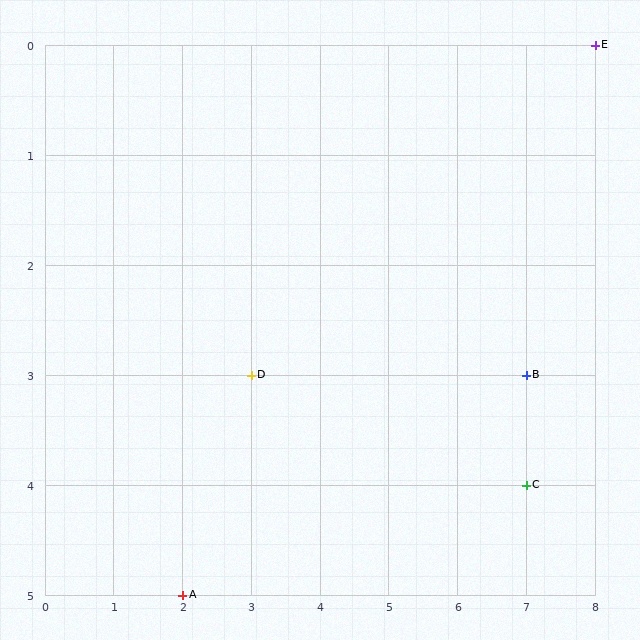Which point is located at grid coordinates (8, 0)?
Point E is at (8, 0).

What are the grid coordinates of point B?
Point B is at grid coordinates (7, 3).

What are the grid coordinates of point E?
Point E is at grid coordinates (8, 0).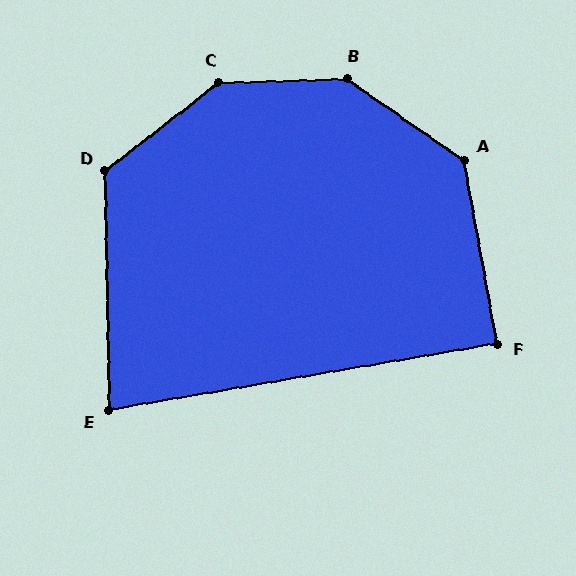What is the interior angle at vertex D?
Approximately 127 degrees (obtuse).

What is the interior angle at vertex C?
Approximately 143 degrees (obtuse).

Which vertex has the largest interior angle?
B, at approximately 144 degrees.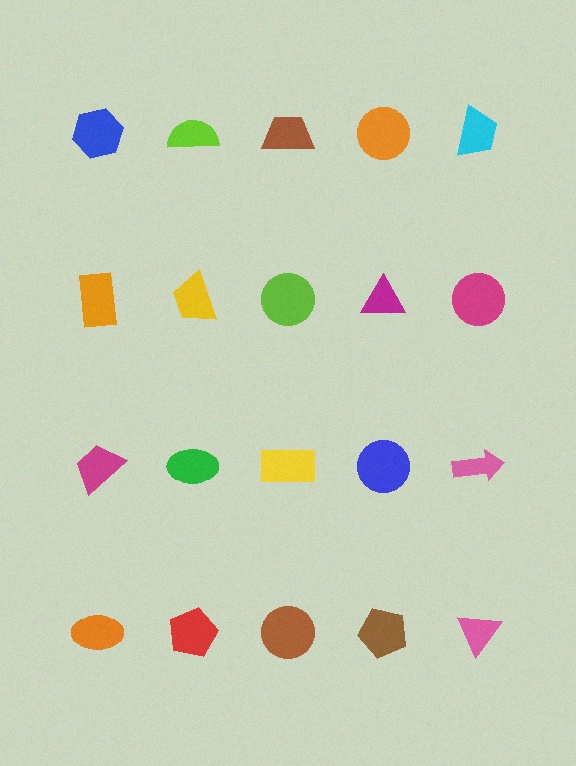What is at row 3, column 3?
A yellow rectangle.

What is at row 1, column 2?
A lime semicircle.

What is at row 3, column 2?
A green ellipse.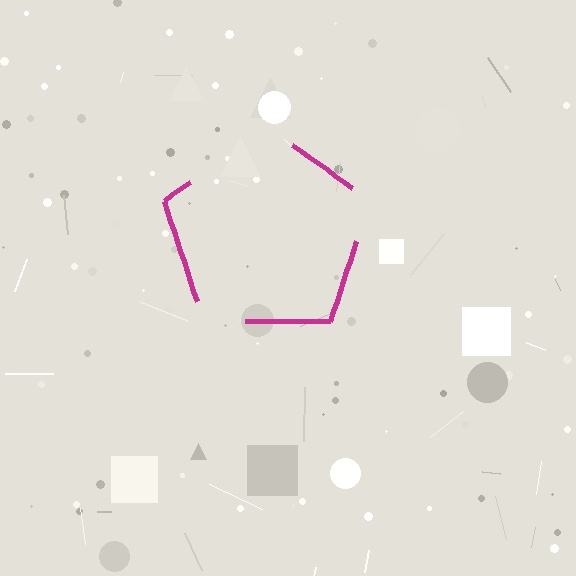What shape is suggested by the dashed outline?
The dashed outline suggests a pentagon.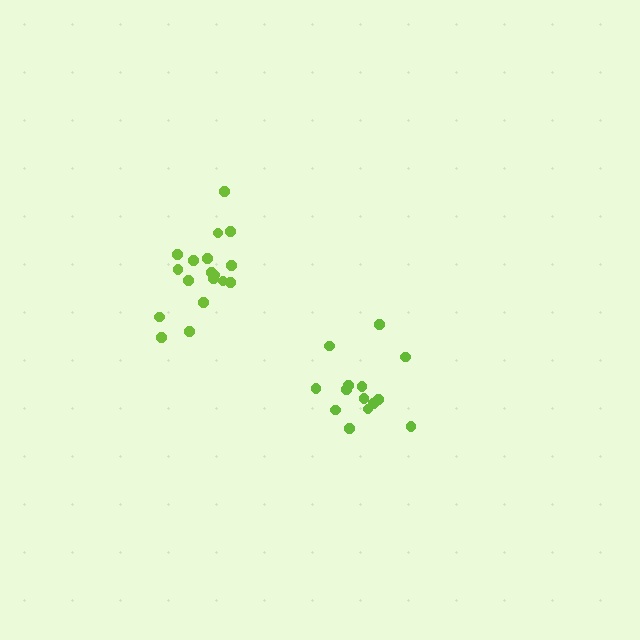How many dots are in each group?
Group 1: 14 dots, Group 2: 18 dots (32 total).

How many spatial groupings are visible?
There are 2 spatial groupings.